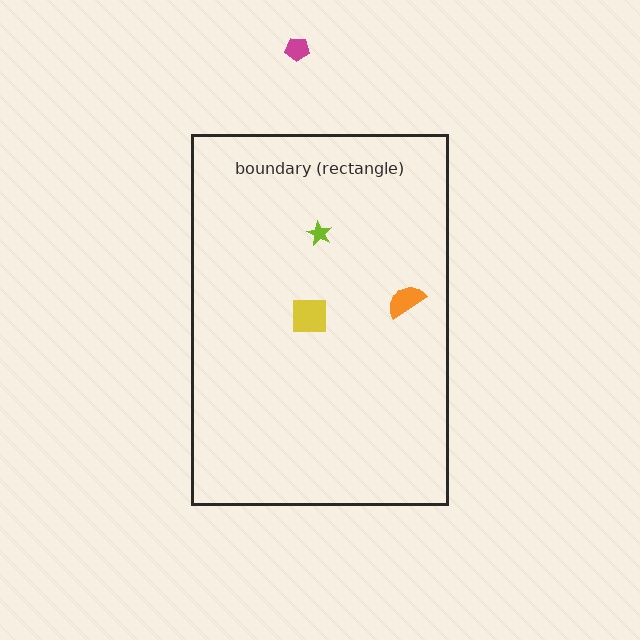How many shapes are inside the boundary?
3 inside, 1 outside.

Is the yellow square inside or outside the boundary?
Inside.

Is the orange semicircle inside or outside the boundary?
Inside.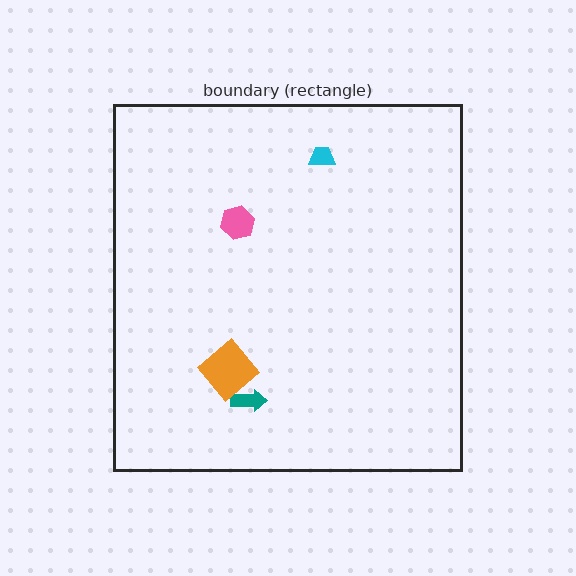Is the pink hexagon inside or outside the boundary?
Inside.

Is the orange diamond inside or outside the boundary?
Inside.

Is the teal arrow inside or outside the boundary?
Inside.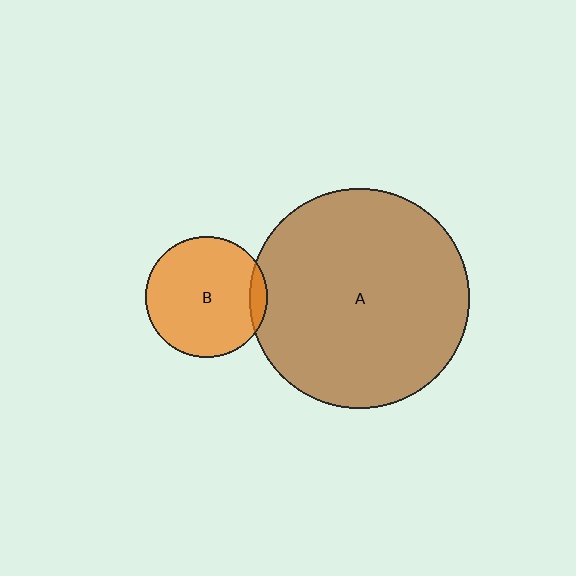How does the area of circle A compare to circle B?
Approximately 3.3 times.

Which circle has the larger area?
Circle A (brown).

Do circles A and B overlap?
Yes.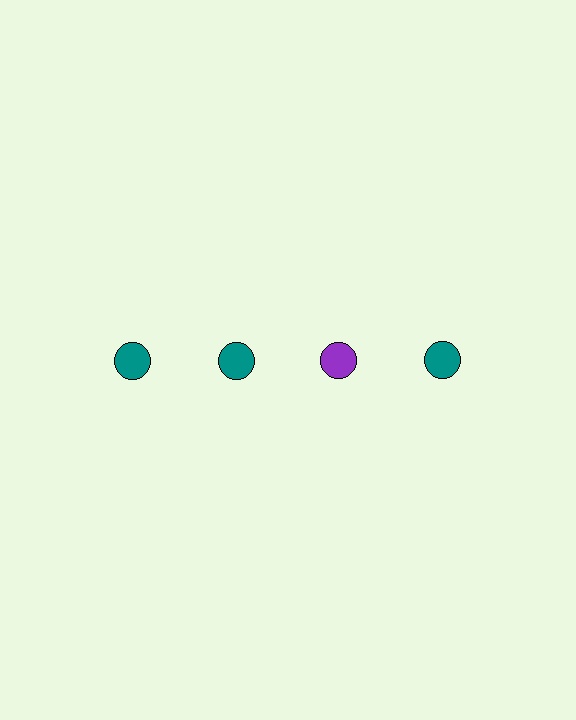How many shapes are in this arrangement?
There are 4 shapes arranged in a grid pattern.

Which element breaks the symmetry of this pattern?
The purple circle in the top row, center column breaks the symmetry. All other shapes are teal circles.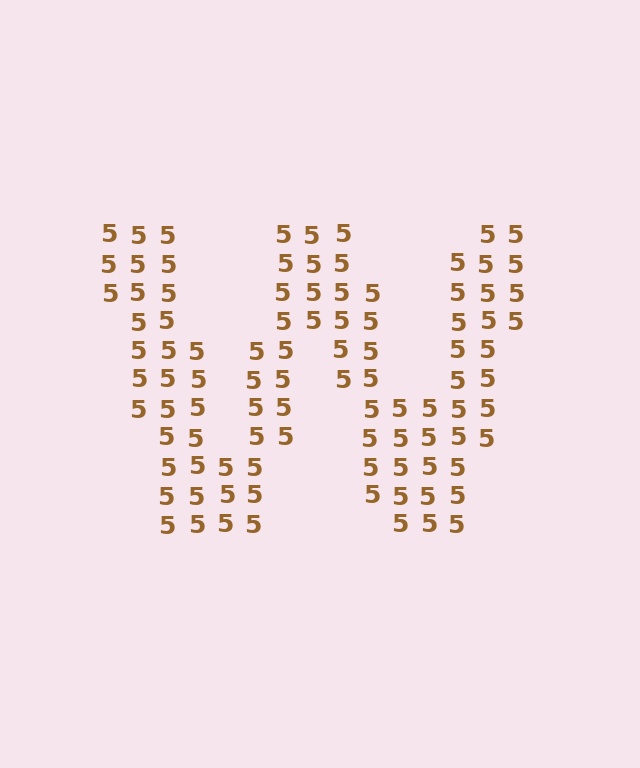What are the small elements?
The small elements are digit 5's.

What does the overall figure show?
The overall figure shows the letter W.